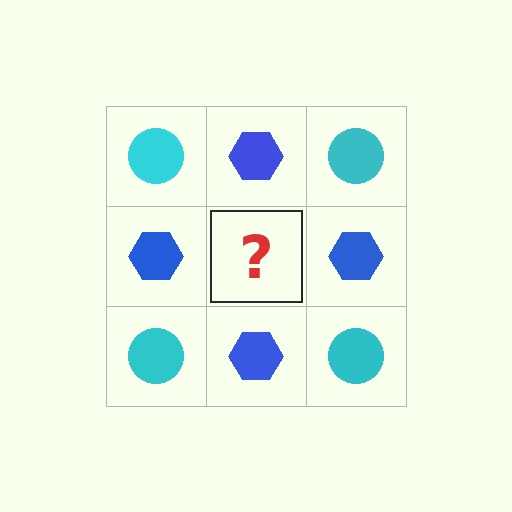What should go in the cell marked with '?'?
The missing cell should contain a cyan circle.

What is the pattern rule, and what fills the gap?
The rule is that it alternates cyan circle and blue hexagon in a checkerboard pattern. The gap should be filled with a cyan circle.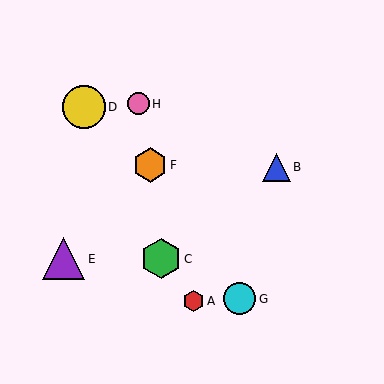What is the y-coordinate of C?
Object C is at y≈259.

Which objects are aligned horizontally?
Objects C, E are aligned horizontally.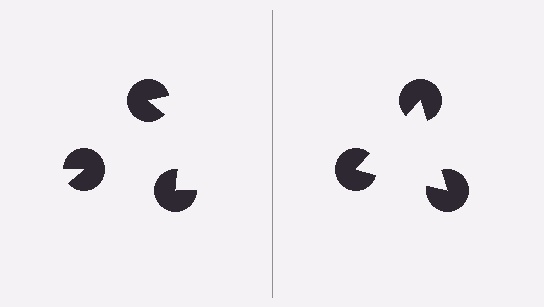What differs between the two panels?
The pac-man discs are positioned identically on both sides; only the wedge orientations differ. On the right they align to a triangle; on the left they are misaligned.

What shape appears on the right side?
An illusory triangle.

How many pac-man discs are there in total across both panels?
6 — 3 on each side.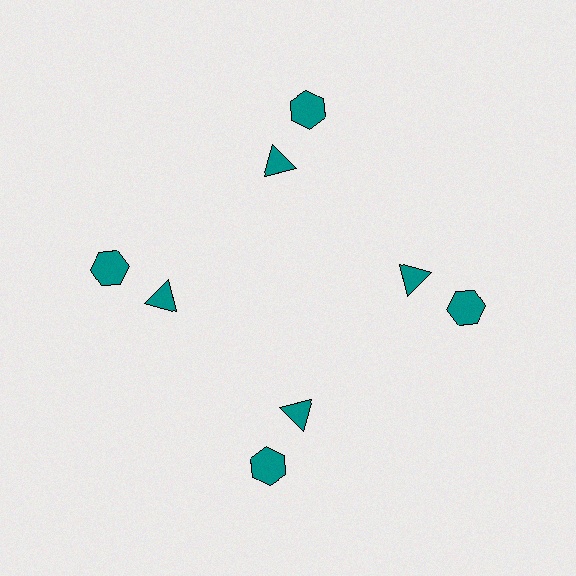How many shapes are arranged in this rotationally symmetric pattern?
There are 8 shapes, arranged in 4 groups of 2.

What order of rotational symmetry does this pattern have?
This pattern has 4-fold rotational symmetry.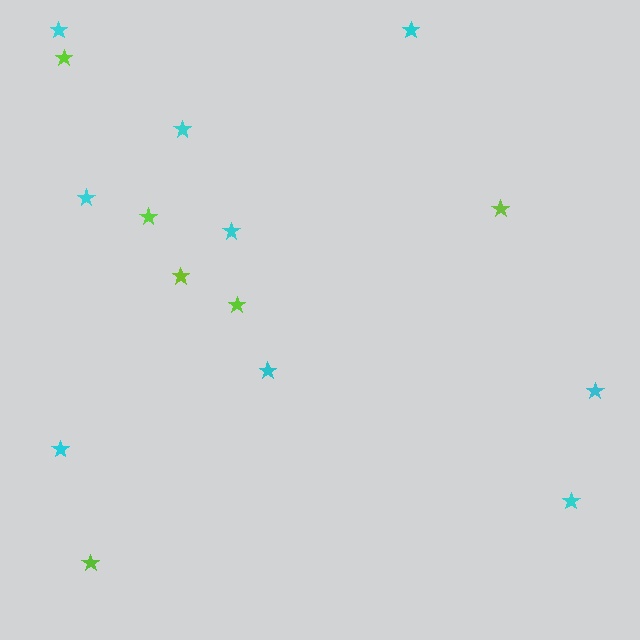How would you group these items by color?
There are 2 groups: one group of lime stars (6) and one group of cyan stars (9).